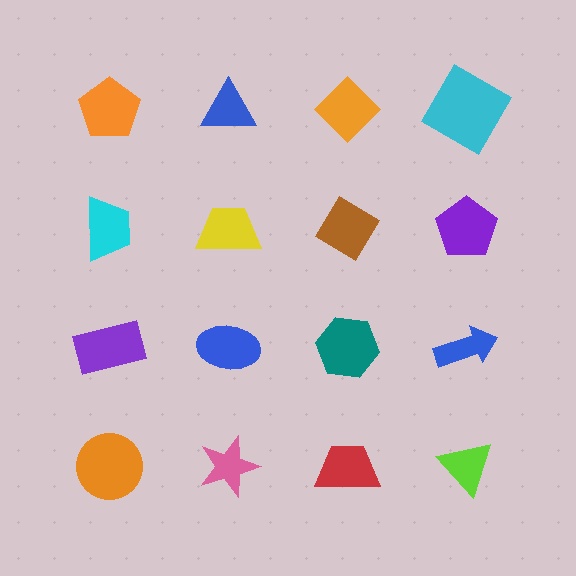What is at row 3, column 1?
A purple rectangle.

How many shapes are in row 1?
4 shapes.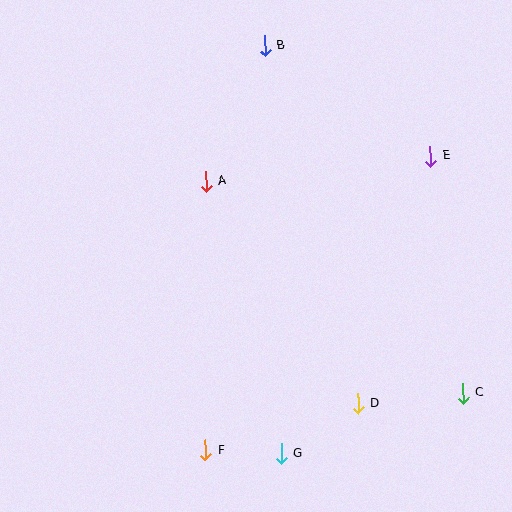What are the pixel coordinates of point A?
Point A is at (206, 181).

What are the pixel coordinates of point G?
Point G is at (281, 454).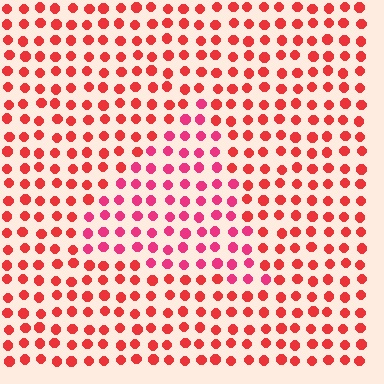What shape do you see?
I see a triangle.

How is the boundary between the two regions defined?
The boundary is defined purely by a slight shift in hue (about 24 degrees). Spacing, size, and orientation are identical on both sides.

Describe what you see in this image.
The image is filled with small red elements in a uniform arrangement. A triangle-shaped region is visible where the elements are tinted to a slightly different hue, forming a subtle color boundary.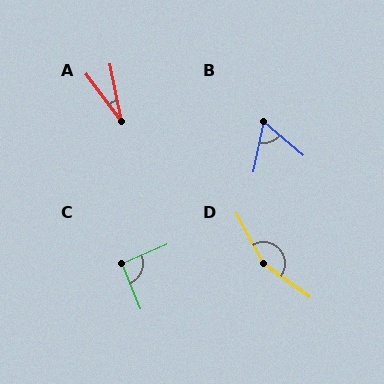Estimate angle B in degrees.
Approximately 62 degrees.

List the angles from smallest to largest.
A (25°), B (62°), C (91°), D (155°).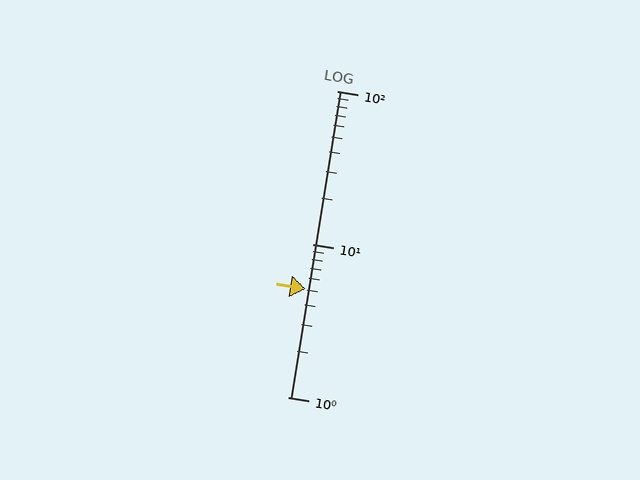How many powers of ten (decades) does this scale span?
The scale spans 2 decades, from 1 to 100.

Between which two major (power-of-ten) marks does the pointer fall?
The pointer is between 1 and 10.